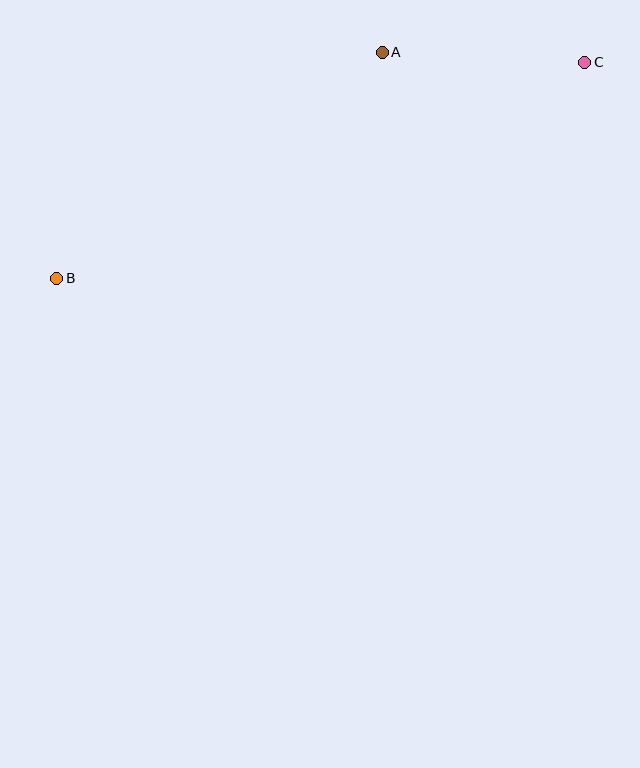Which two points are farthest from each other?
Points B and C are farthest from each other.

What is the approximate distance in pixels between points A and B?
The distance between A and B is approximately 396 pixels.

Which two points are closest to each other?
Points A and C are closest to each other.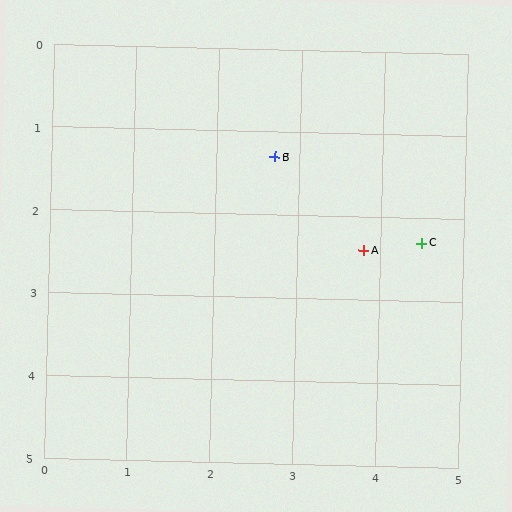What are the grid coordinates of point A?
Point A is at approximately (3.8, 2.4).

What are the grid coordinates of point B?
Point B is at approximately (2.7, 1.3).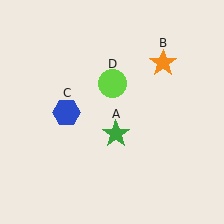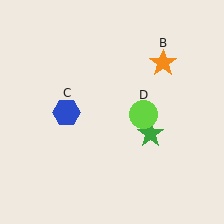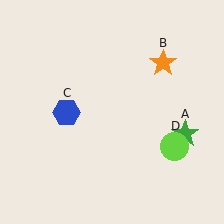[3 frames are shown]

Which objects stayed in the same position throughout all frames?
Orange star (object B) and blue hexagon (object C) remained stationary.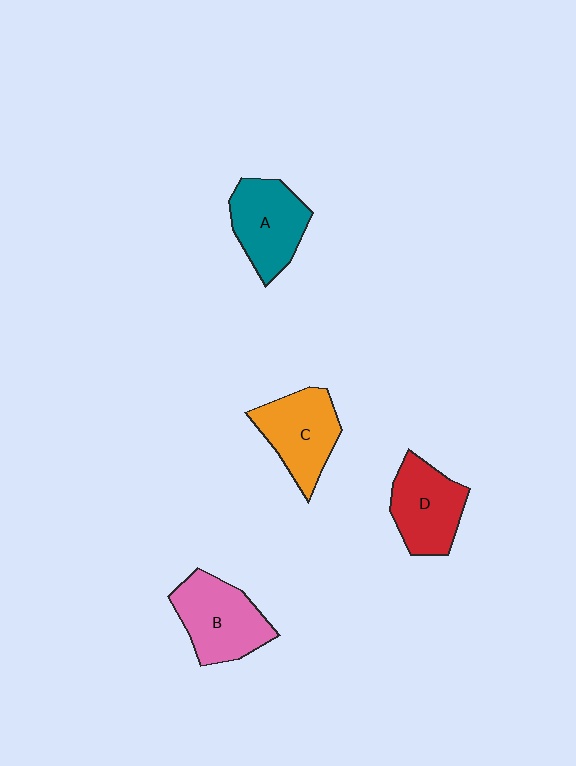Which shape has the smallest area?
Shape D (red).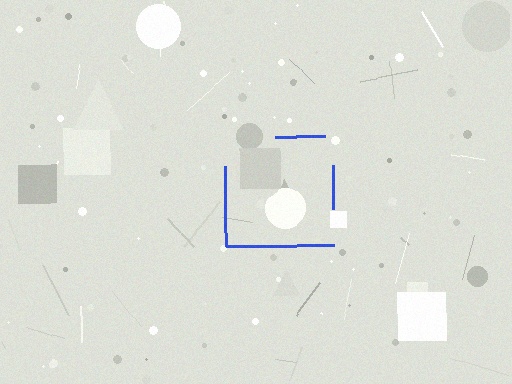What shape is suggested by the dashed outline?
The dashed outline suggests a square.